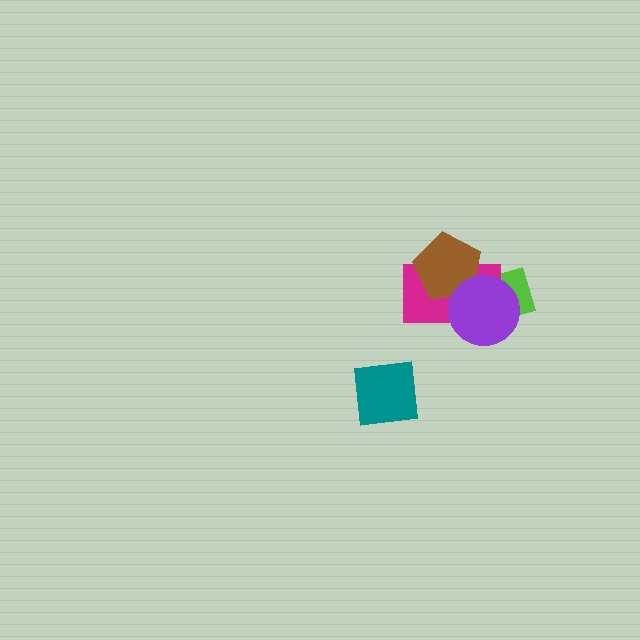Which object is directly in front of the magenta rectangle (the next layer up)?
The brown pentagon is directly in front of the magenta rectangle.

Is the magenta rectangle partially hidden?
Yes, it is partially covered by another shape.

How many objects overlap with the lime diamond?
2 objects overlap with the lime diamond.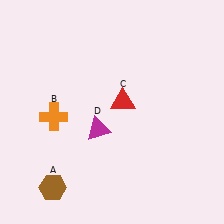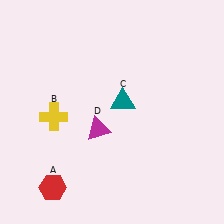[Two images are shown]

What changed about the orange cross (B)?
In Image 1, B is orange. In Image 2, it changed to yellow.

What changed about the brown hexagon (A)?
In Image 1, A is brown. In Image 2, it changed to red.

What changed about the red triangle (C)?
In Image 1, C is red. In Image 2, it changed to teal.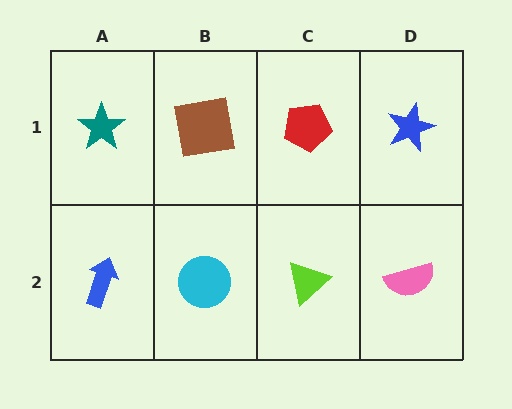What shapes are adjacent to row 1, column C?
A lime triangle (row 2, column C), a brown square (row 1, column B), a blue star (row 1, column D).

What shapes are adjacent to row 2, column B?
A brown square (row 1, column B), a blue arrow (row 2, column A), a lime triangle (row 2, column C).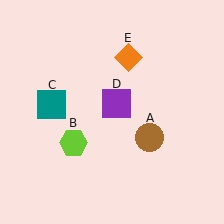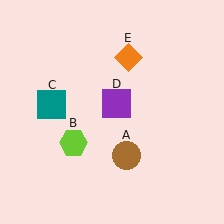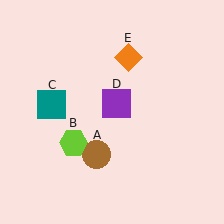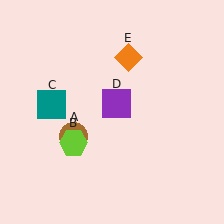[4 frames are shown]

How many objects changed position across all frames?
1 object changed position: brown circle (object A).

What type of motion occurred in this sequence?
The brown circle (object A) rotated clockwise around the center of the scene.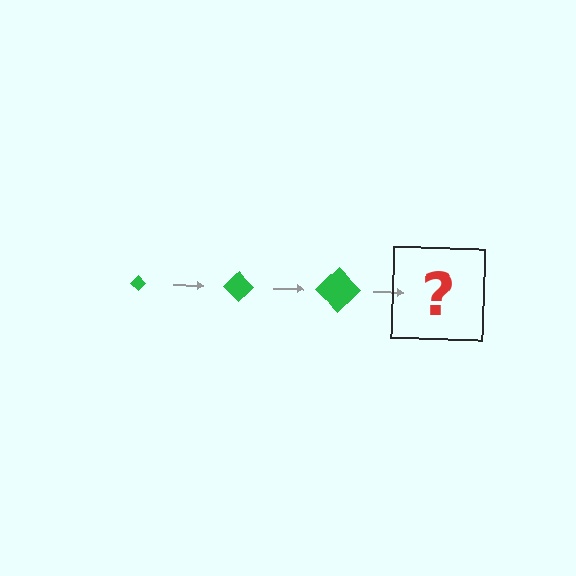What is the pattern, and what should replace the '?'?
The pattern is that the diamond gets progressively larger each step. The '?' should be a green diamond, larger than the previous one.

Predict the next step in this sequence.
The next step is a green diamond, larger than the previous one.